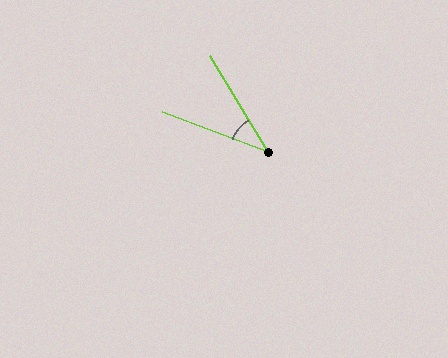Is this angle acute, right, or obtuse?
It is acute.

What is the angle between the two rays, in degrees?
Approximately 38 degrees.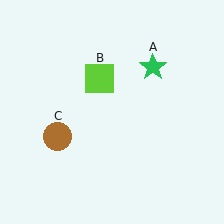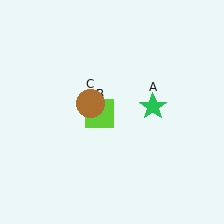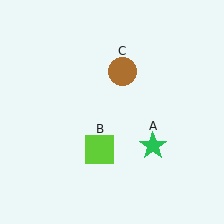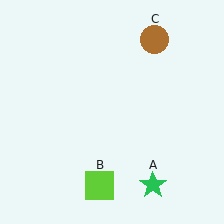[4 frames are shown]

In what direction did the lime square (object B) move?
The lime square (object B) moved down.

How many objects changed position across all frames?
3 objects changed position: green star (object A), lime square (object B), brown circle (object C).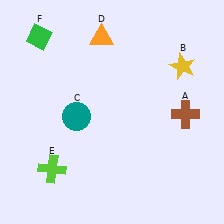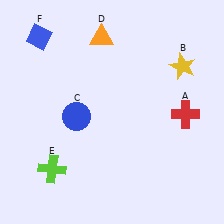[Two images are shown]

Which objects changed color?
A changed from brown to red. C changed from teal to blue. F changed from green to blue.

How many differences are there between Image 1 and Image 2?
There are 3 differences between the two images.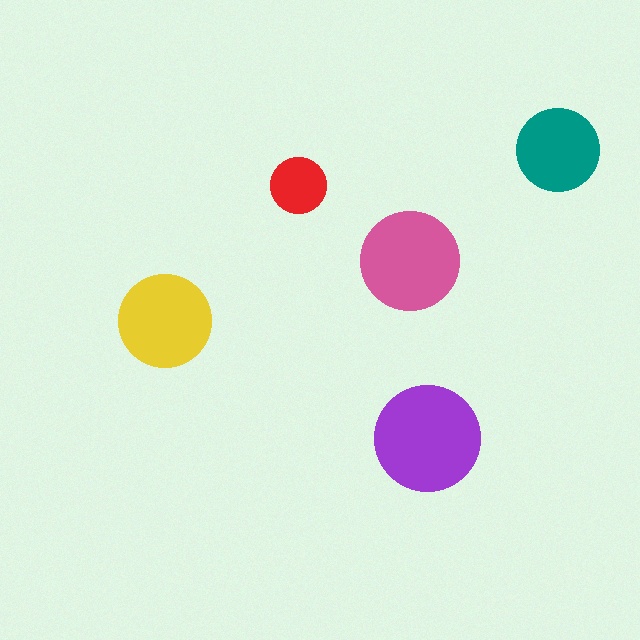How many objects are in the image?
There are 5 objects in the image.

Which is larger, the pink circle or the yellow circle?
The pink one.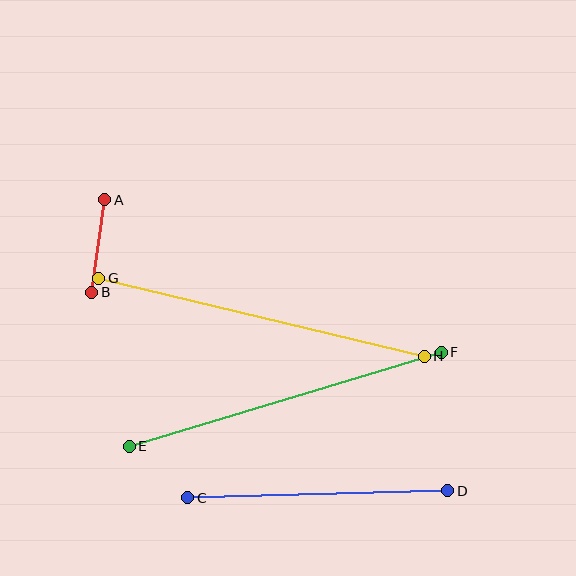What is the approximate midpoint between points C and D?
The midpoint is at approximately (318, 494) pixels.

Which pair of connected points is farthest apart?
Points G and H are farthest apart.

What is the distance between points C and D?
The distance is approximately 260 pixels.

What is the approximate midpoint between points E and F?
The midpoint is at approximately (285, 399) pixels.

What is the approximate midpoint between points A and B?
The midpoint is at approximately (98, 246) pixels.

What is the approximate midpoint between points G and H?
The midpoint is at approximately (261, 317) pixels.